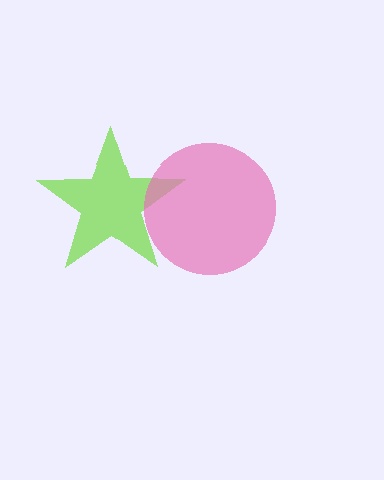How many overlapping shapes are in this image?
There are 2 overlapping shapes in the image.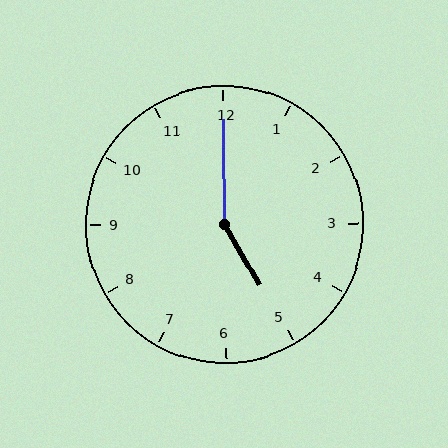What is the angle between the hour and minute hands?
Approximately 150 degrees.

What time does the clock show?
5:00.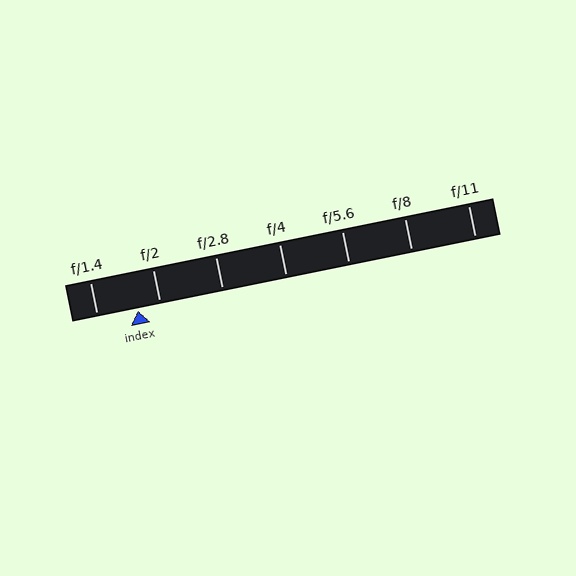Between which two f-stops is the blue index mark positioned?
The index mark is between f/1.4 and f/2.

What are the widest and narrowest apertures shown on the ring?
The widest aperture shown is f/1.4 and the narrowest is f/11.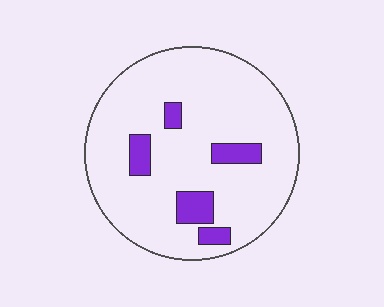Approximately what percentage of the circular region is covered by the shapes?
Approximately 10%.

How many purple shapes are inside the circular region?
5.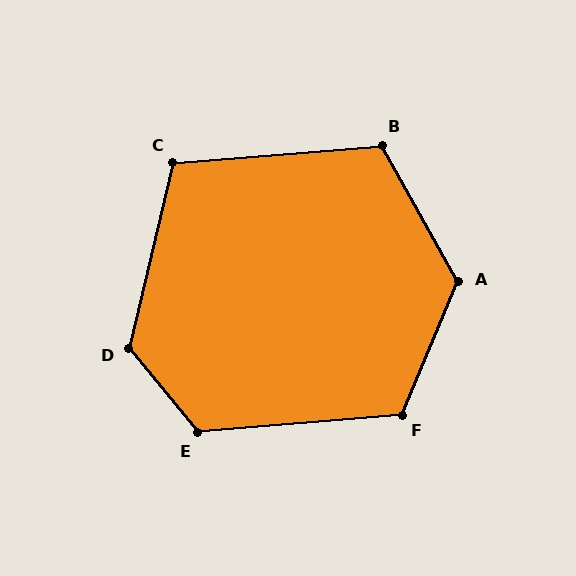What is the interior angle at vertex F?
Approximately 118 degrees (obtuse).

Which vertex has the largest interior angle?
A, at approximately 128 degrees.